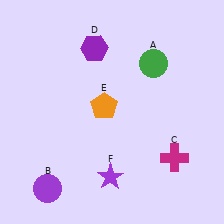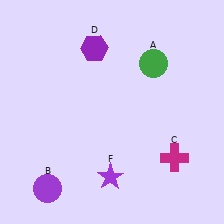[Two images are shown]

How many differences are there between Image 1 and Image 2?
There is 1 difference between the two images.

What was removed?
The orange pentagon (E) was removed in Image 2.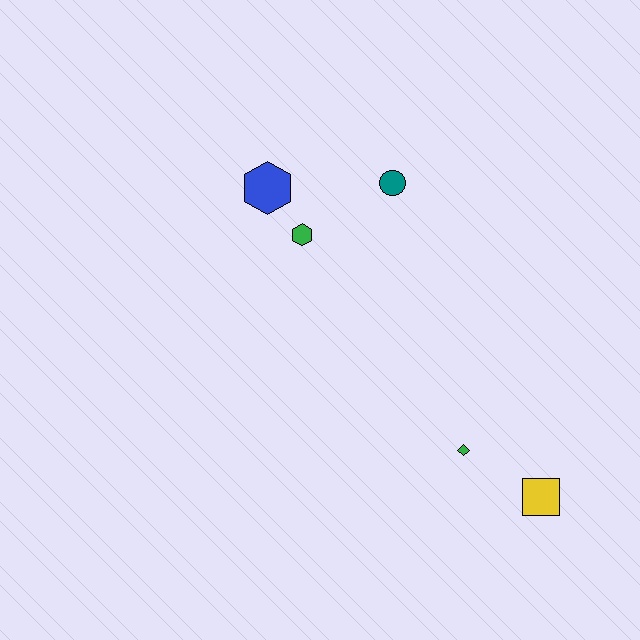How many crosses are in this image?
There are no crosses.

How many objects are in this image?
There are 5 objects.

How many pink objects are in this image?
There are no pink objects.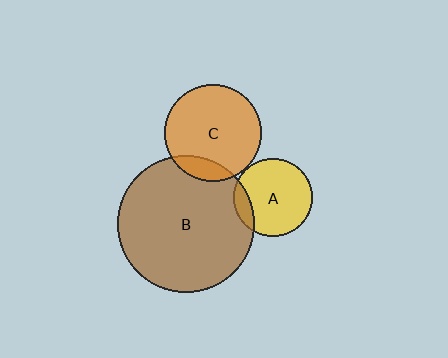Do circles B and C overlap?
Yes.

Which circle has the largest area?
Circle B (brown).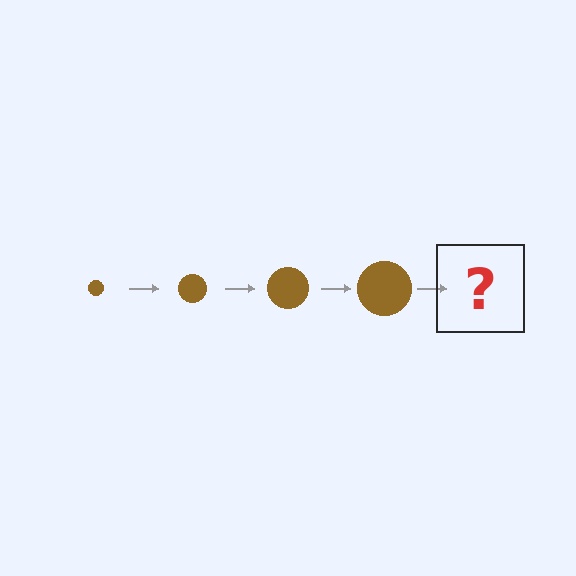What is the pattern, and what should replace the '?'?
The pattern is that the circle gets progressively larger each step. The '?' should be a brown circle, larger than the previous one.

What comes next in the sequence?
The next element should be a brown circle, larger than the previous one.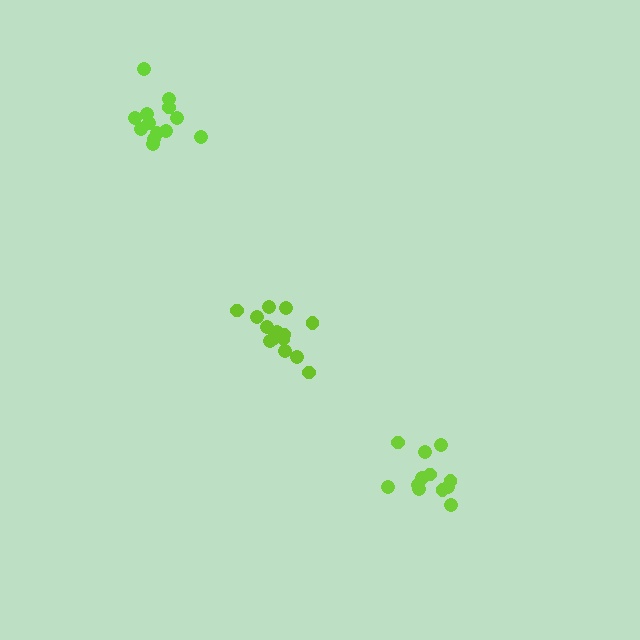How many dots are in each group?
Group 1: 14 dots, Group 2: 12 dots, Group 3: 13 dots (39 total).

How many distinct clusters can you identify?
There are 3 distinct clusters.